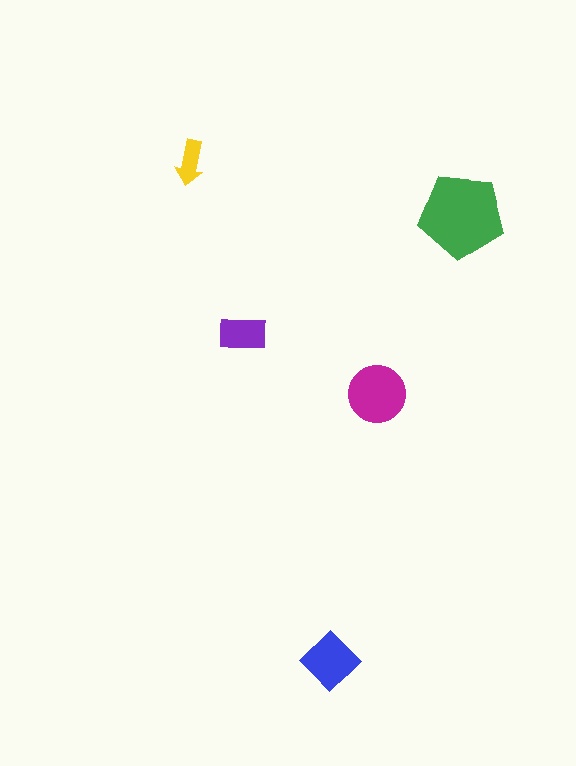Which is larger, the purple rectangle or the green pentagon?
The green pentagon.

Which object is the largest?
The green pentagon.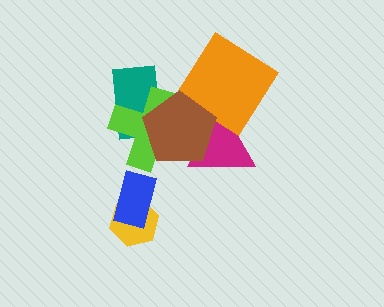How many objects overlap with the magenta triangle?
2 objects overlap with the magenta triangle.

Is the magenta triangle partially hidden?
Yes, it is partially covered by another shape.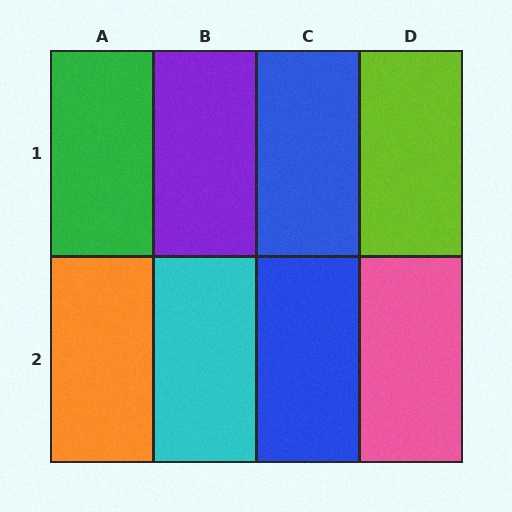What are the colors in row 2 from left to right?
Orange, cyan, blue, pink.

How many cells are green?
1 cell is green.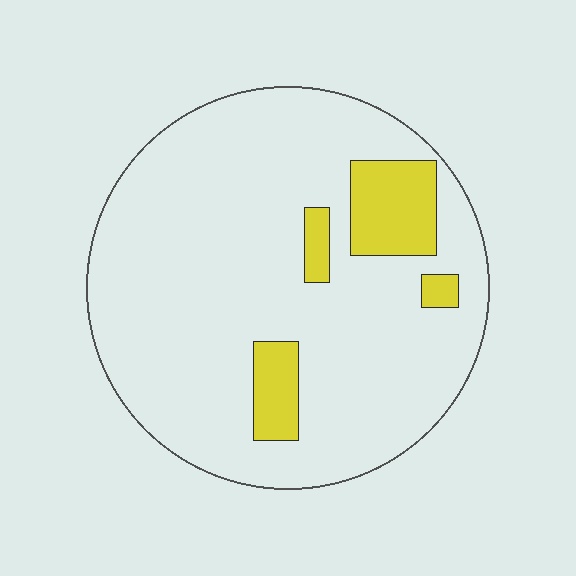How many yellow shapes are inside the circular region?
4.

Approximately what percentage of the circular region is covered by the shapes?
Approximately 15%.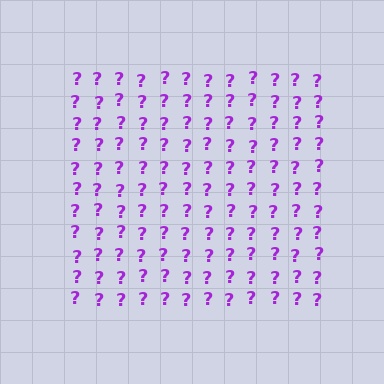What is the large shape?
The large shape is a square.